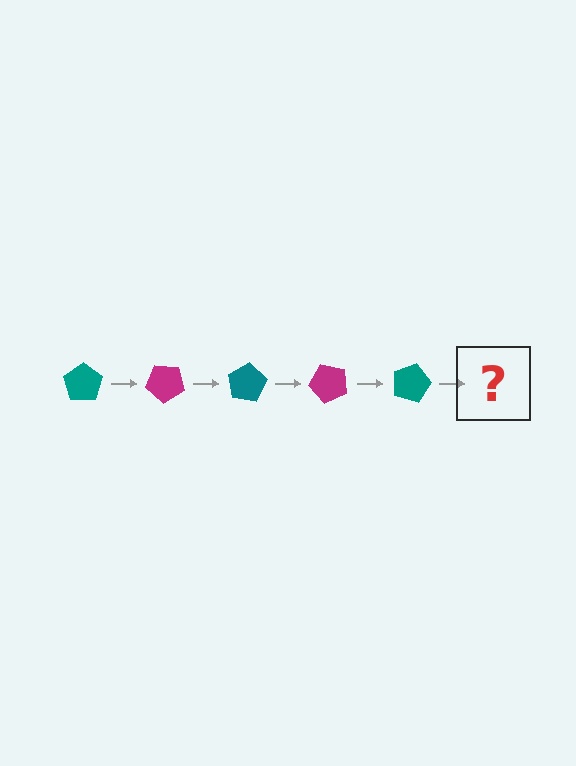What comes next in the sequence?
The next element should be a magenta pentagon, rotated 200 degrees from the start.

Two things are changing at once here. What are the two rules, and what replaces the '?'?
The two rules are that it rotates 40 degrees each step and the color cycles through teal and magenta. The '?' should be a magenta pentagon, rotated 200 degrees from the start.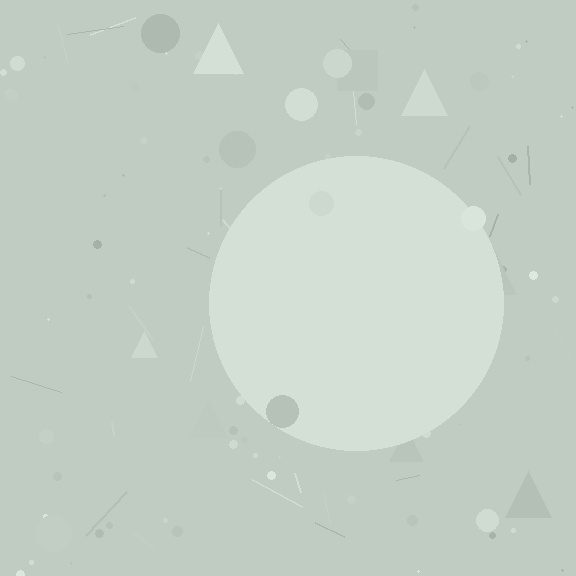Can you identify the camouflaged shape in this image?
The camouflaged shape is a circle.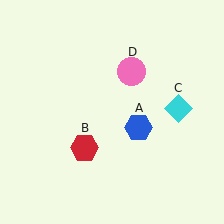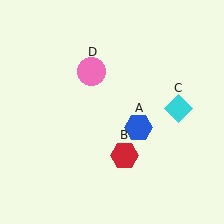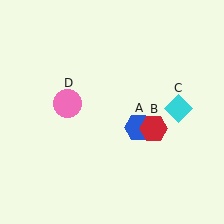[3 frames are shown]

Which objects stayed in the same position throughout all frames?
Blue hexagon (object A) and cyan diamond (object C) remained stationary.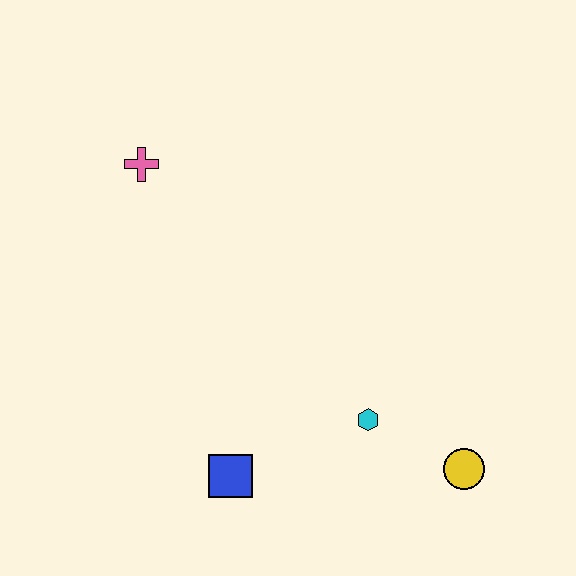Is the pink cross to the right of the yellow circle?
No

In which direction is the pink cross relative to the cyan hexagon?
The pink cross is above the cyan hexagon.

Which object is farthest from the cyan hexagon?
The pink cross is farthest from the cyan hexagon.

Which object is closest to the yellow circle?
The cyan hexagon is closest to the yellow circle.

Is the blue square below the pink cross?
Yes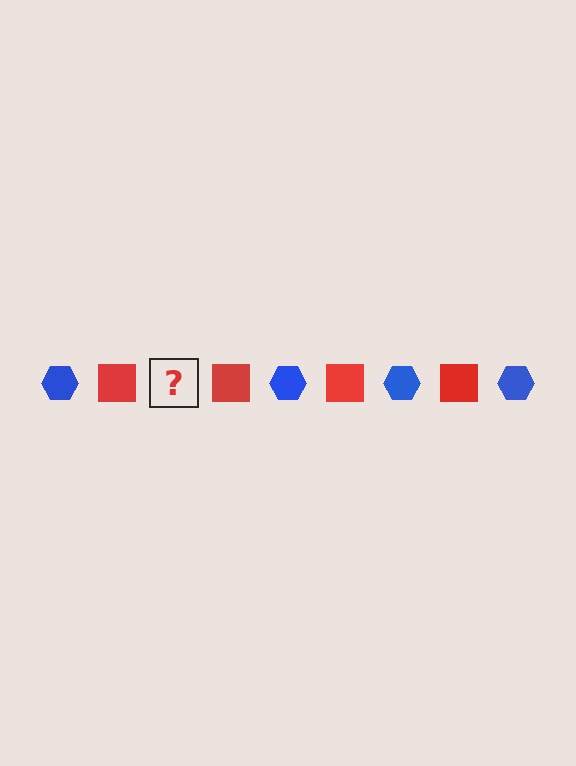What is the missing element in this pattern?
The missing element is a blue hexagon.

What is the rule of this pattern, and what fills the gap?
The rule is that the pattern alternates between blue hexagon and red square. The gap should be filled with a blue hexagon.